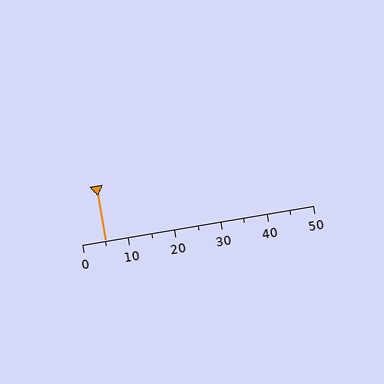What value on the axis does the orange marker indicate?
The marker indicates approximately 5.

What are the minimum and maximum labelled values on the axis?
The axis runs from 0 to 50.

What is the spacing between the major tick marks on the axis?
The major ticks are spaced 10 apart.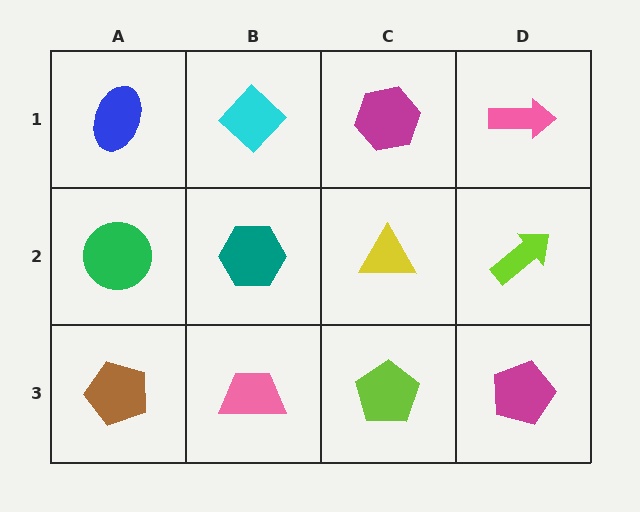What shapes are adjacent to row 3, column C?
A yellow triangle (row 2, column C), a pink trapezoid (row 3, column B), a magenta pentagon (row 3, column D).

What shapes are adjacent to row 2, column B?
A cyan diamond (row 1, column B), a pink trapezoid (row 3, column B), a green circle (row 2, column A), a yellow triangle (row 2, column C).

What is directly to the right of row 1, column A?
A cyan diamond.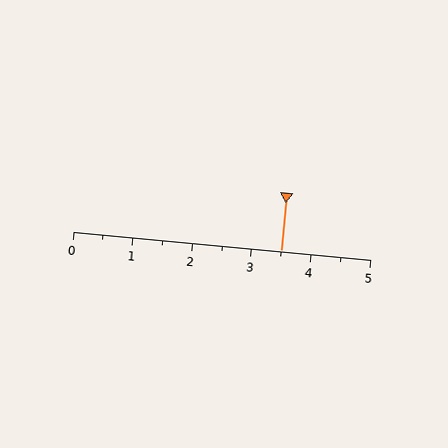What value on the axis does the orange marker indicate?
The marker indicates approximately 3.5.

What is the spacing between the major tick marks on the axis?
The major ticks are spaced 1 apart.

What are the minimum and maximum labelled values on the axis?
The axis runs from 0 to 5.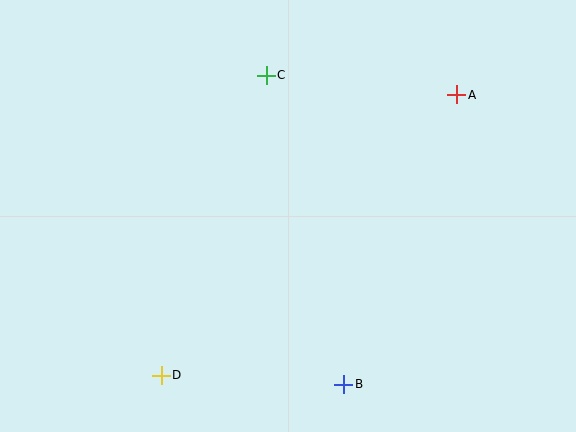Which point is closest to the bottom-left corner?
Point D is closest to the bottom-left corner.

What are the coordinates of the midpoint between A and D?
The midpoint between A and D is at (309, 235).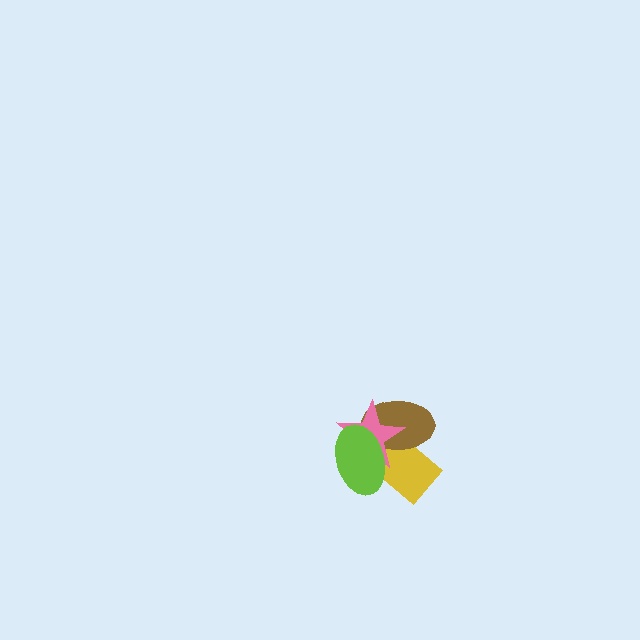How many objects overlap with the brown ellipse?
3 objects overlap with the brown ellipse.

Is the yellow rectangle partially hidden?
Yes, it is partially covered by another shape.